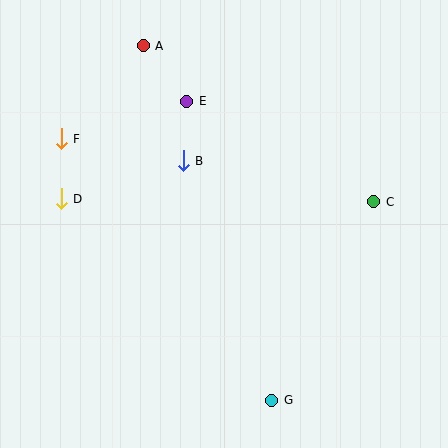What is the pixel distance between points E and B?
The distance between E and B is 60 pixels.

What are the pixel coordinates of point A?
Point A is at (143, 46).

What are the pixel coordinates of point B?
Point B is at (183, 161).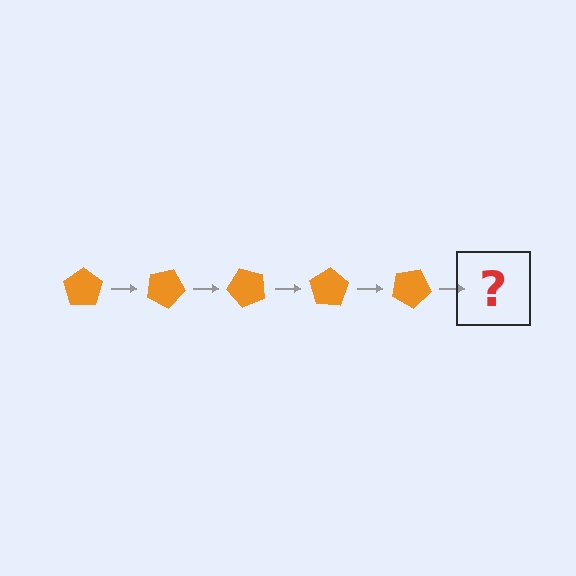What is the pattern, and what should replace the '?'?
The pattern is that the pentagon rotates 25 degrees each step. The '?' should be an orange pentagon rotated 125 degrees.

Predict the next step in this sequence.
The next step is an orange pentagon rotated 125 degrees.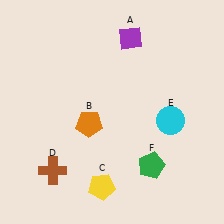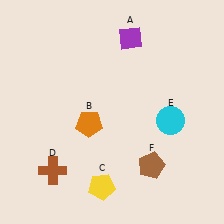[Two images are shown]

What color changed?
The pentagon (F) changed from green in Image 1 to brown in Image 2.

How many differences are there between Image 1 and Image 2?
There is 1 difference between the two images.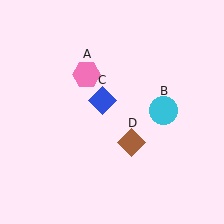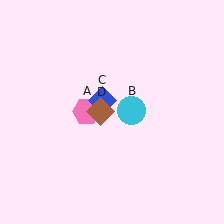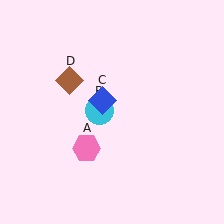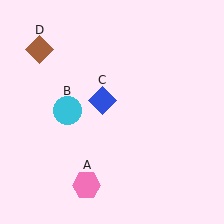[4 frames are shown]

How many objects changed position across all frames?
3 objects changed position: pink hexagon (object A), cyan circle (object B), brown diamond (object D).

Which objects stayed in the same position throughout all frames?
Blue diamond (object C) remained stationary.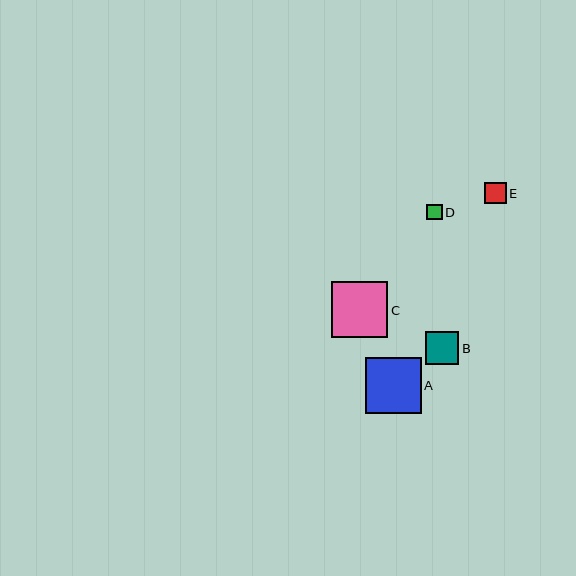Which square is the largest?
Square C is the largest with a size of approximately 56 pixels.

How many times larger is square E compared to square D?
Square E is approximately 1.4 times the size of square D.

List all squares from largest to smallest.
From largest to smallest: C, A, B, E, D.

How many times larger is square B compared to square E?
Square B is approximately 1.5 times the size of square E.